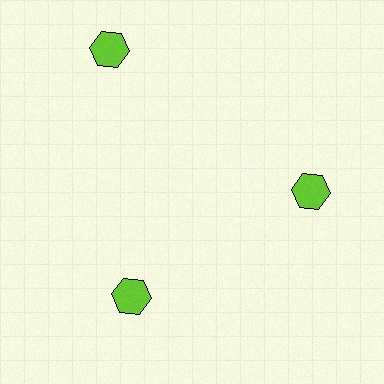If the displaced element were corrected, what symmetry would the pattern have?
It would have 3-fold rotational symmetry — the pattern would map onto itself every 120 degrees.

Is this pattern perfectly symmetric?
No. The 3 lime hexagons are arranged in a ring, but one element near the 11 o'clock position is pushed outward from the center, breaking the 3-fold rotational symmetry.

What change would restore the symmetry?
The symmetry would be restored by moving it inward, back onto the ring so that all 3 hexagons sit at equal angles and equal distance from the center.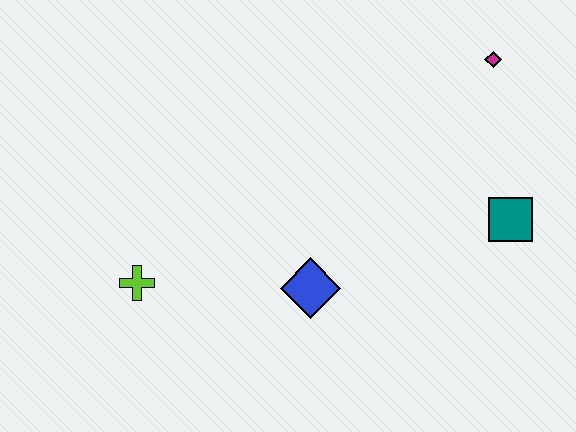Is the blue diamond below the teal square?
Yes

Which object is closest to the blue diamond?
The lime cross is closest to the blue diamond.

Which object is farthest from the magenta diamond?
The lime cross is farthest from the magenta diamond.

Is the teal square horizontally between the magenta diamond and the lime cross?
No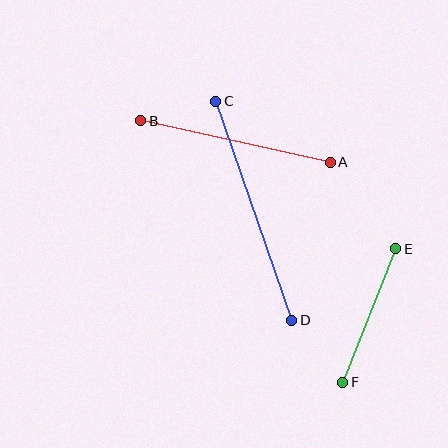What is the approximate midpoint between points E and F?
The midpoint is at approximately (369, 315) pixels.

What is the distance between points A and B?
The distance is approximately 194 pixels.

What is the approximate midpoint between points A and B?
The midpoint is at approximately (235, 141) pixels.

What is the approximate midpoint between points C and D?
The midpoint is at approximately (254, 211) pixels.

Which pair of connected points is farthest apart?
Points C and D are farthest apart.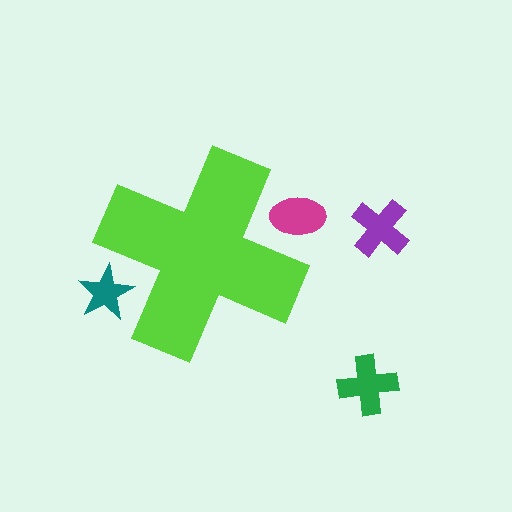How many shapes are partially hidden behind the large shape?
2 shapes are partially hidden.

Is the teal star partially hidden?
Yes, the teal star is partially hidden behind the lime cross.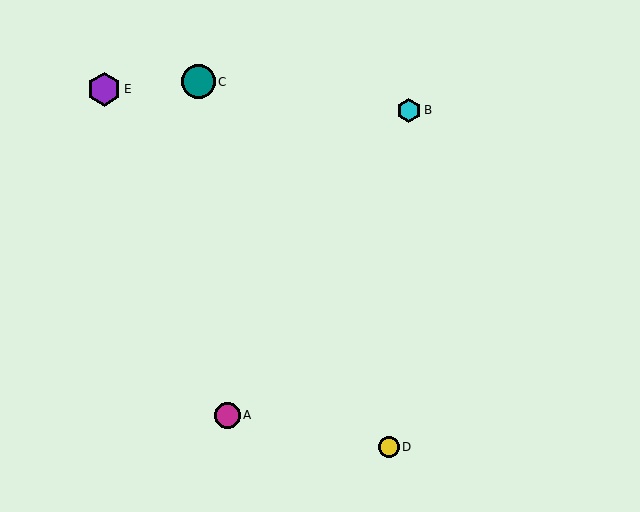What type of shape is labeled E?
Shape E is a purple hexagon.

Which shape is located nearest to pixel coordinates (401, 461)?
The yellow circle (labeled D) at (389, 447) is nearest to that location.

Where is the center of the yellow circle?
The center of the yellow circle is at (389, 447).